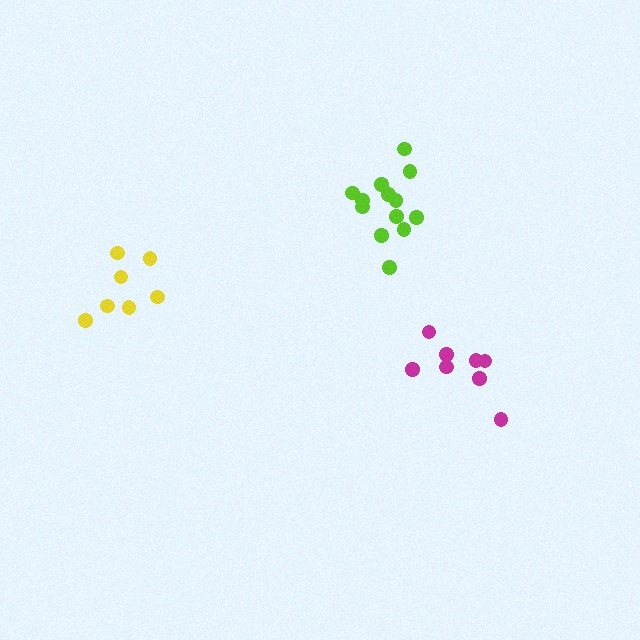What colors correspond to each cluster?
The clusters are colored: lime, yellow, magenta.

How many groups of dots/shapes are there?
There are 3 groups.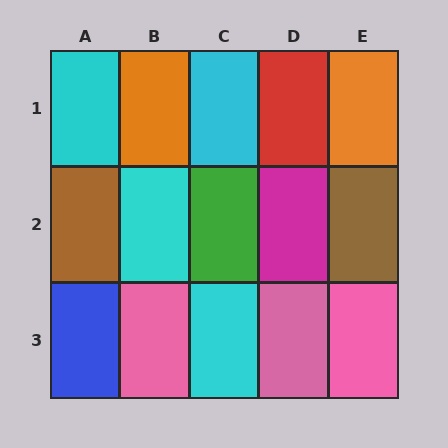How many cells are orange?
2 cells are orange.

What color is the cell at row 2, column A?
Brown.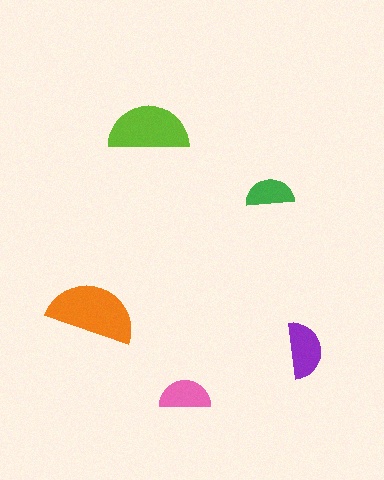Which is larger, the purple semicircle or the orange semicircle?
The orange one.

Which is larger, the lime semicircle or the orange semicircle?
The orange one.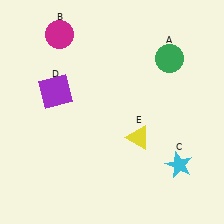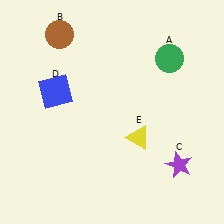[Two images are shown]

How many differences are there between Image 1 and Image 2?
There are 3 differences between the two images.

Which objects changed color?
B changed from magenta to brown. C changed from cyan to purple. D changed from purple to blue.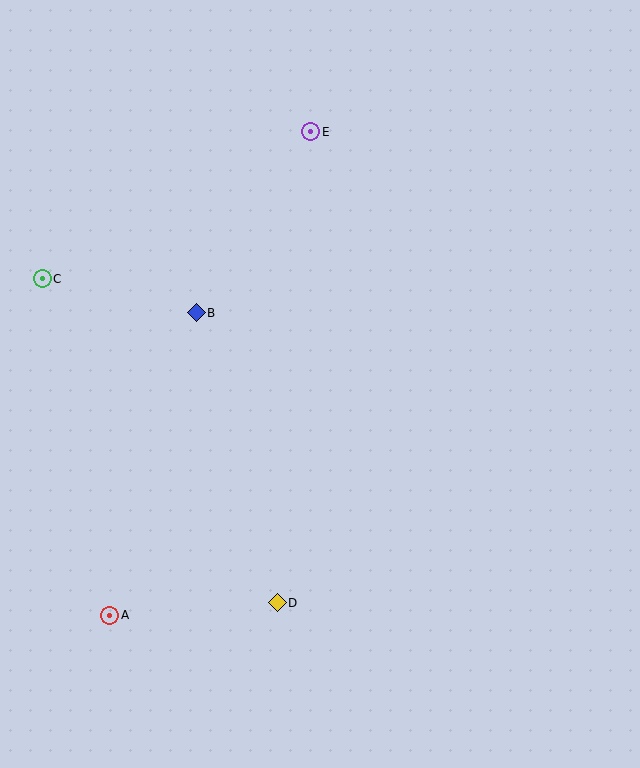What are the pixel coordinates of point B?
Point B is at (196, 313).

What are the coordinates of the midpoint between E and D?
The midpoint between E and D is at (294, 367).